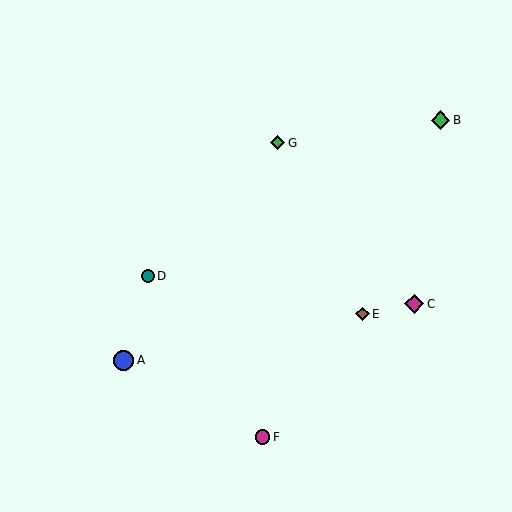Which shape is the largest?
The blue circle (labeled A) is the largest.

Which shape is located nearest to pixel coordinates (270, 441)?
The magenta circle (labeled F) at (262, 437) is nearest to that location.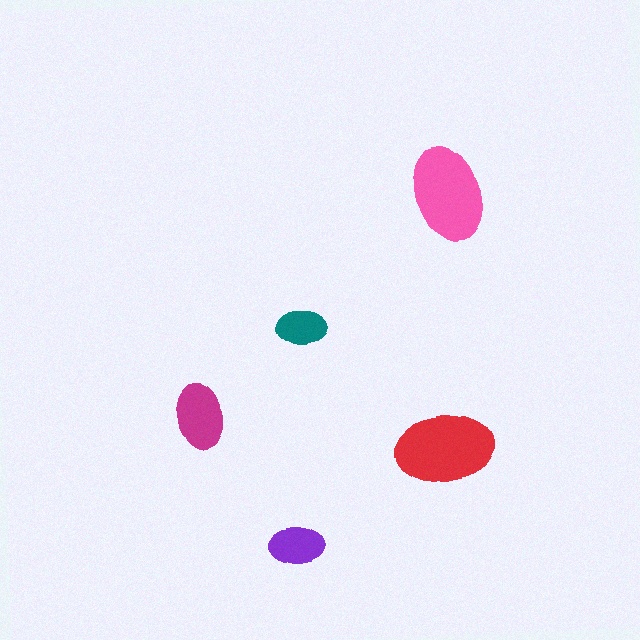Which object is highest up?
The pink ellipse is topmost.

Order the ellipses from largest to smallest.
the red one, the pink one, the magenta one, the purple one, the teal one.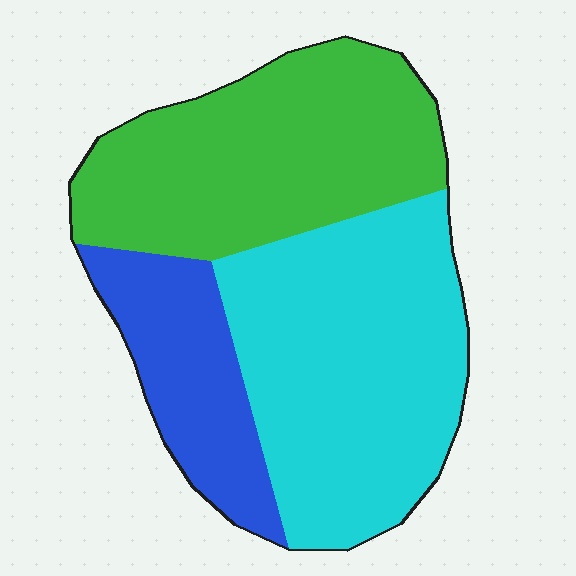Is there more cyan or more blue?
Cyan.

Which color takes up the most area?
Cyan, at roughly 45%.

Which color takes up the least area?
Blue, at roughly 20%.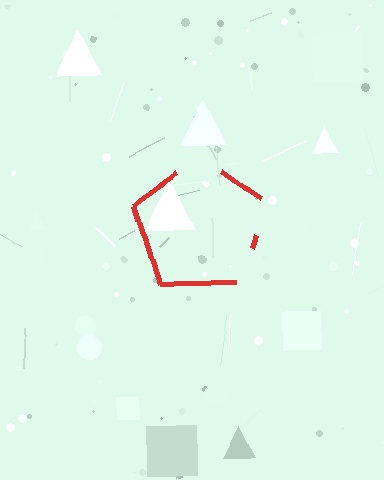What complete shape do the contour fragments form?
The contour fragments form a pentagon.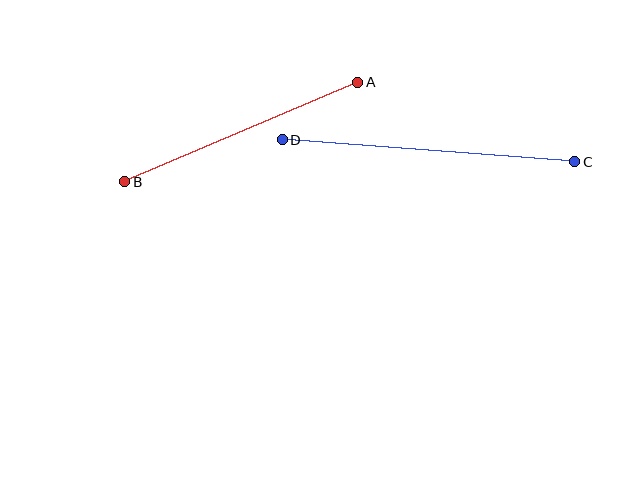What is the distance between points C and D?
The distance is approximately 293 pixels.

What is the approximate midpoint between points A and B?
The midpoint is at approximately (241, 132) pixels.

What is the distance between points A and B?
The distance is approximately 253 pixels.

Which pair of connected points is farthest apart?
Points C and D are farthest apart.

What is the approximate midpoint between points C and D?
The midpoint is at approximately (428, 151) pixels.